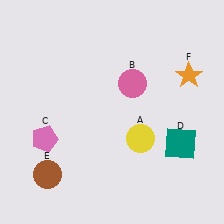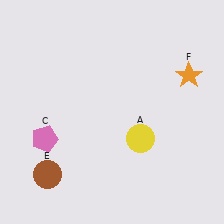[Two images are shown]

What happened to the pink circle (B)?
The pink circle (B) was removed in Image 2. It was in the top-right area of Image 1.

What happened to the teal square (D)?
The teal square (D) was removed in Image 2. It was in the bottom-right area of Image 1.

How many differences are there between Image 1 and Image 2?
There are 2 differences between the two images.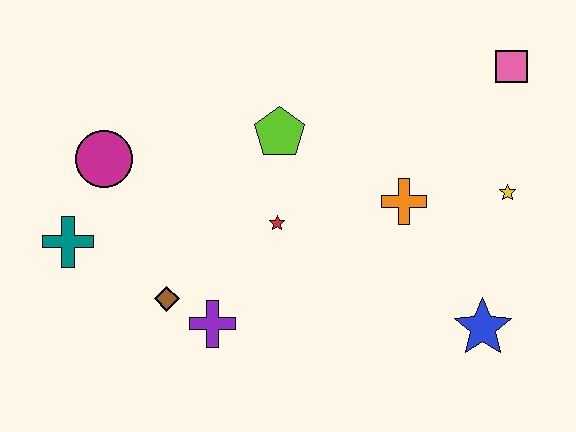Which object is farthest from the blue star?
The teal cross is farthest from the blue star.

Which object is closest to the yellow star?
The orange cross is closest to the yellow star.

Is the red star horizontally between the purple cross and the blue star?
Yes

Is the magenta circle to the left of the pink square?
Yes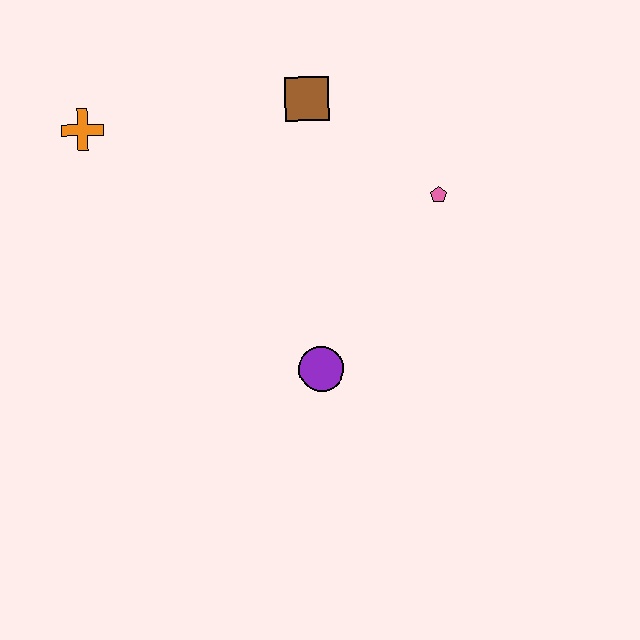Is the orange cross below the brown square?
Yes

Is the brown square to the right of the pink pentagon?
No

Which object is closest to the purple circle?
The pink pentagon is closest to the purple circle.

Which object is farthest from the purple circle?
The orange cross is farthest from the purple circle.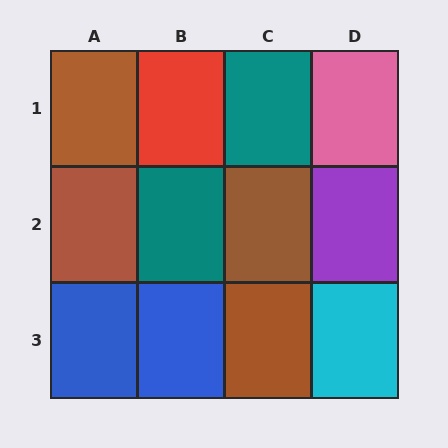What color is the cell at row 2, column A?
Brown.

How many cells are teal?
2 cells are teal.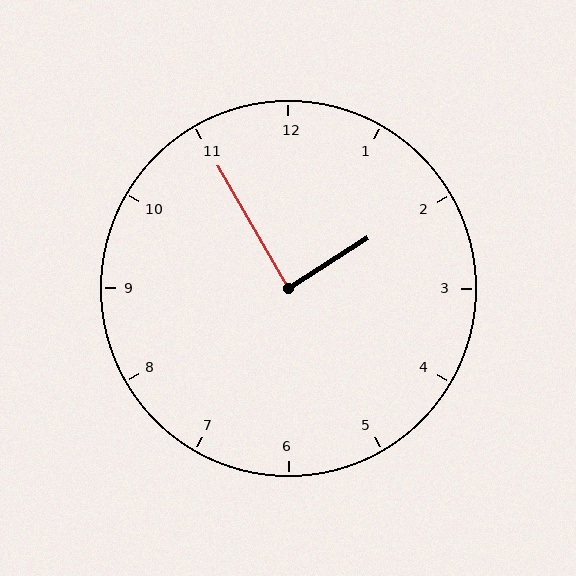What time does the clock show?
1:55.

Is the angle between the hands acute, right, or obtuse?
It is right.